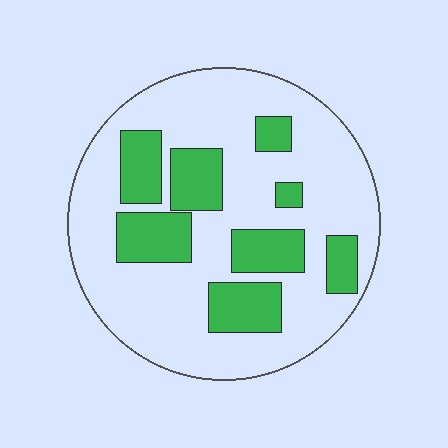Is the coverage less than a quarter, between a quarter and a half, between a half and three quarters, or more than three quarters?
Between a quarter and a half.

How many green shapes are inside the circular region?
8.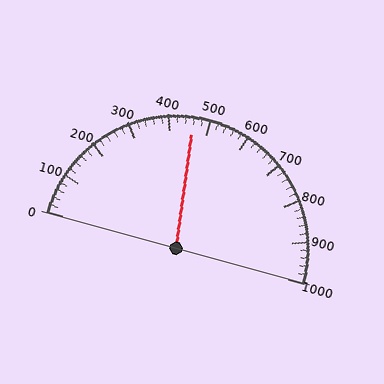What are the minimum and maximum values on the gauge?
The gauge ranges from 0 to 1000.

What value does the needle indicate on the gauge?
The needle indicates approximately 460.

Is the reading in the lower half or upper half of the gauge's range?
The reading is in the lower half of the range (0 to 1000).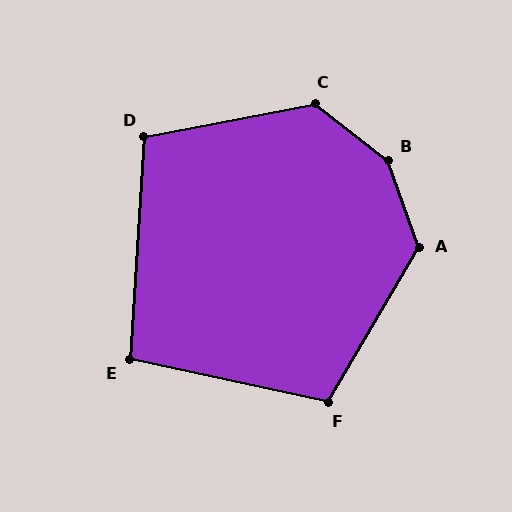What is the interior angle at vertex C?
Approximately 131 degrees (obtuse).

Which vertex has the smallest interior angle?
E, at approximately 98 degrees.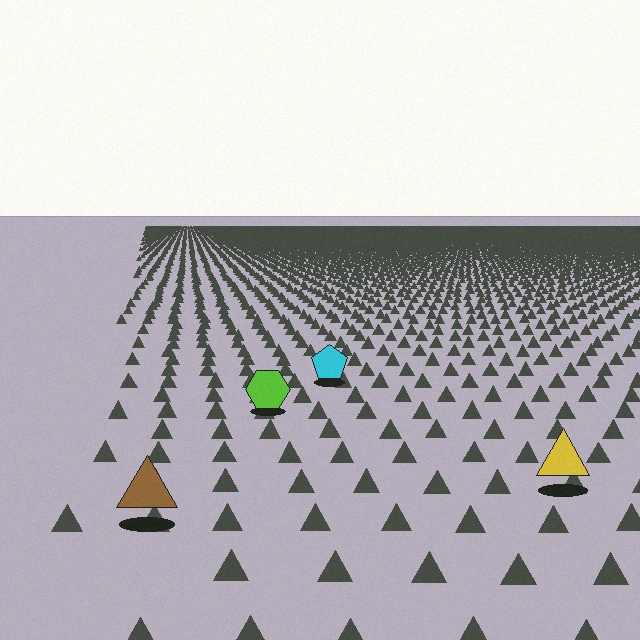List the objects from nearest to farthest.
From nearest to farthest: the brown triangle, the yellow triangle, the lime hexagon, the cyan pentagon.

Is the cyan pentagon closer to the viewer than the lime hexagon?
No. The lime hexagon is closer — you can tell from the texture gradient: the ground texture is coarser near it.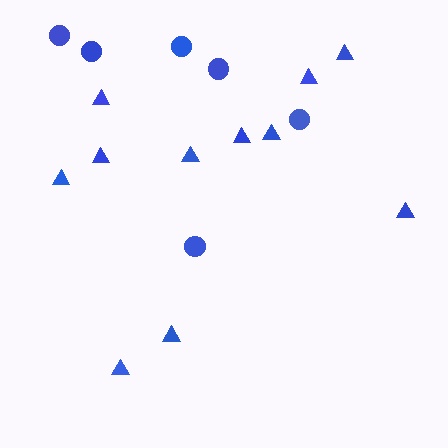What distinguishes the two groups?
There are 2 groups: one group of triangles (11) and one group of circles (6).